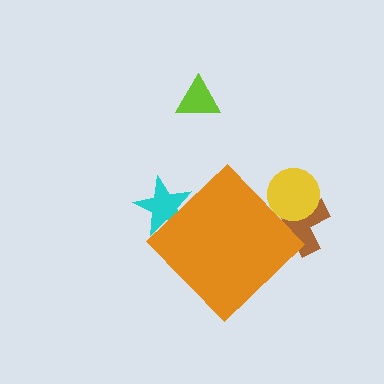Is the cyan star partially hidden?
Yes, the cyan star is partially hidden behind the orange diamond.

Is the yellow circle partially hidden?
Yes, the yellow circle is partially hidden behind the orange diamond.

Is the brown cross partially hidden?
Yes, the brown cross is partially hidden behind the orange diamond.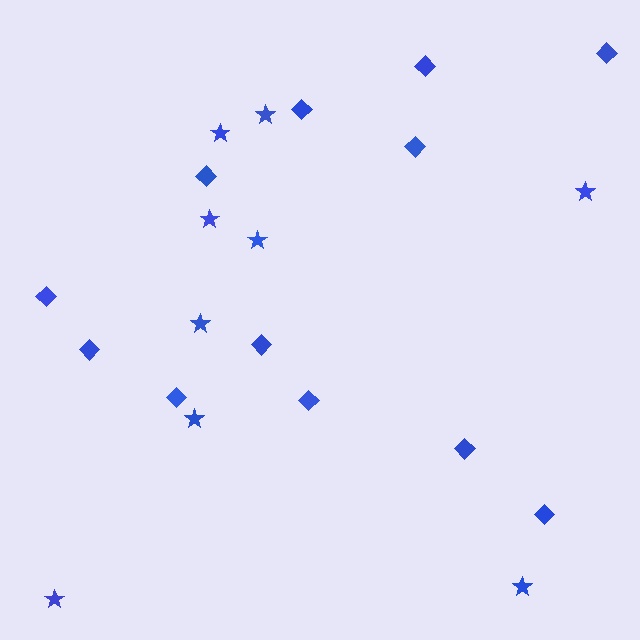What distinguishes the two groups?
There are 2 groups: one group of stars (9) and one group of diamonds (12).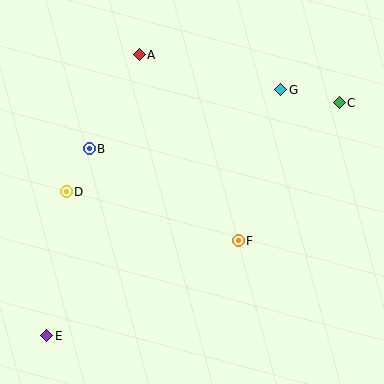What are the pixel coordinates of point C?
Point C is at (339, 103).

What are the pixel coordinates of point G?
Point G is at (281, 90).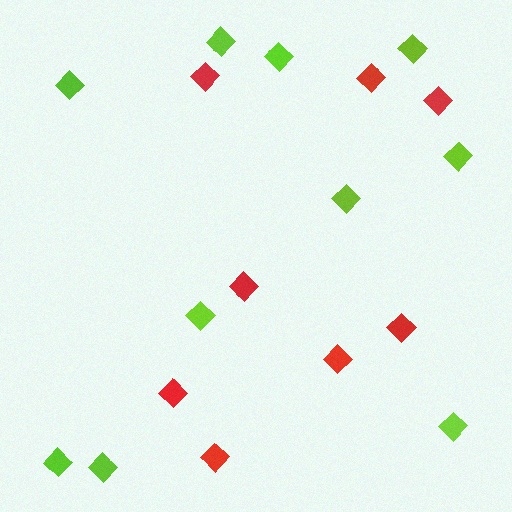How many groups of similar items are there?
There are 2 groups: one group of lime diamonds (10) and one group of red diamonds (8).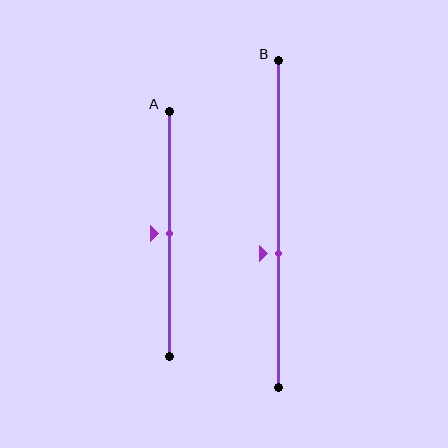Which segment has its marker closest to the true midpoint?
Segment A has its marker closest to the true midpoint.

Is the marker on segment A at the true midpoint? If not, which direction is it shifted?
Yes, the marker on segment A is at the true midpoint.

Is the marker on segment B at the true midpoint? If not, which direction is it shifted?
No, the marker on segment B is shifted downward by about 9% of the segment length.